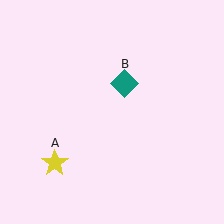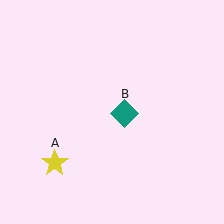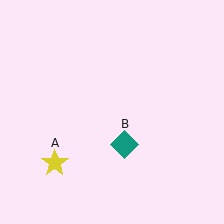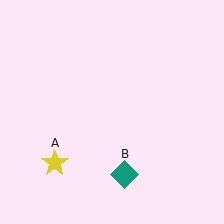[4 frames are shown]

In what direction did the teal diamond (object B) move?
The teal diamond (object B) moved down.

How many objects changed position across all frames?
1 object changed position: teal diamond (object B).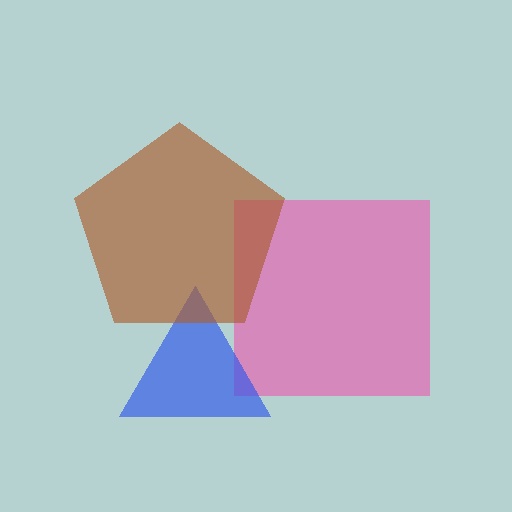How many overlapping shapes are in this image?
There are 3 overlapping shapes in the image.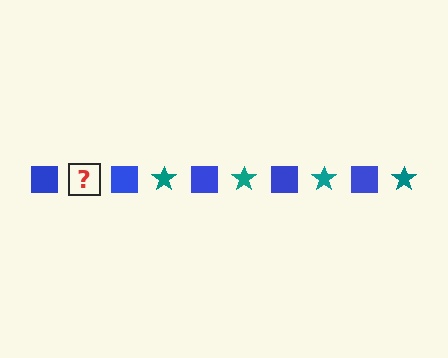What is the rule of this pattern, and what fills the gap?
The rule is that the pattern alternates between blue square and teal star. The gap should be filled with a teal star.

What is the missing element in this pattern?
The missing element is a teal star.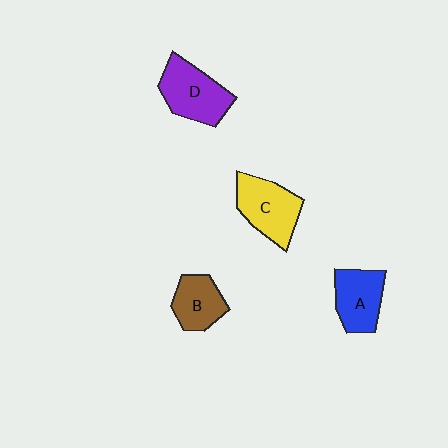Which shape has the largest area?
Shape D (purple).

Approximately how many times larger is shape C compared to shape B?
Approximately 1.4 times.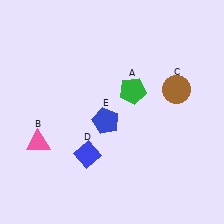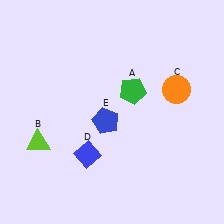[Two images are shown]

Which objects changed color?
B changed from pink to lime. C changed from brown to orange.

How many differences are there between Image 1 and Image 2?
There are 2 differences between the two images.